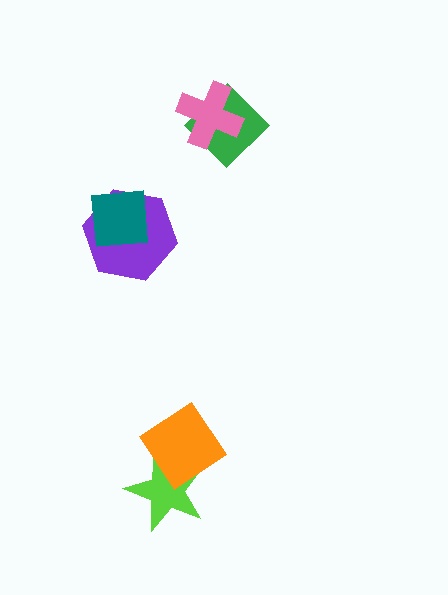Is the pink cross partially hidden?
No, no other shape covers it.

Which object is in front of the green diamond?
The pink cross is in front of the green diamond.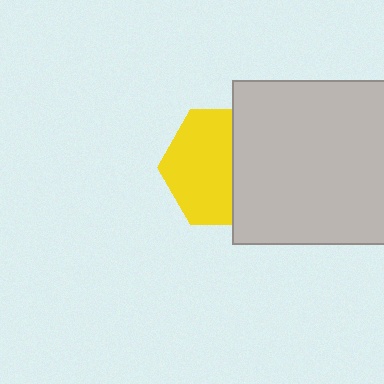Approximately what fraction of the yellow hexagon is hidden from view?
Roughly 43% of the yellow hexagon is hidden behind the light gray square.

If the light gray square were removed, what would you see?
You would see the complete yellow hexagon.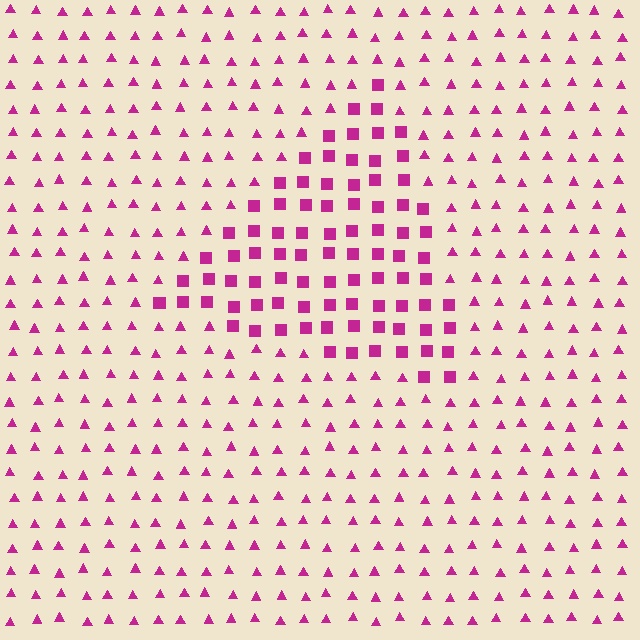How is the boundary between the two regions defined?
The boundary is defined by a change in element shape: squares inside vs. triangles outside. All elements share the same color and spacing.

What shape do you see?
I see a triangle.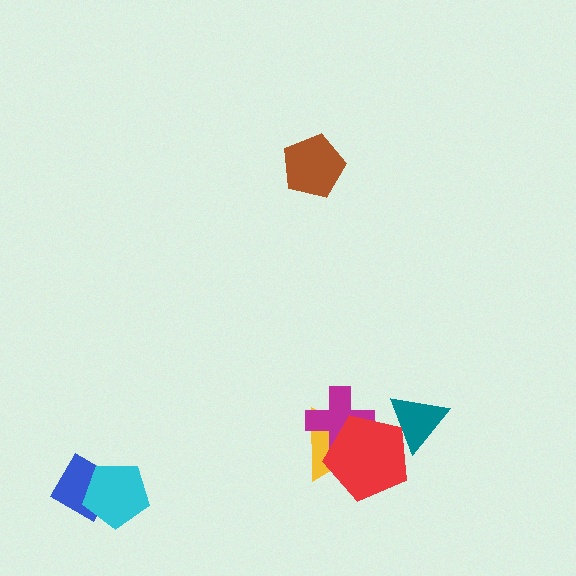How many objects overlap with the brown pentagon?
0 objects overlap with the brown pentagon.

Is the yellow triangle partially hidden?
Yes, it is partially covered by another shape.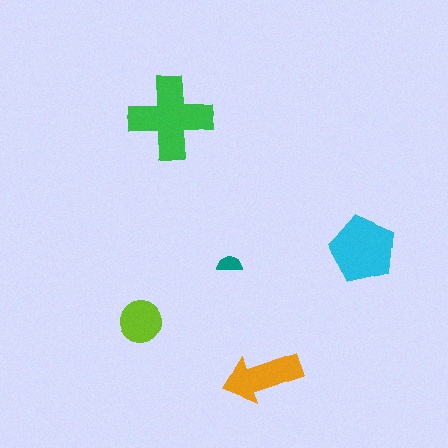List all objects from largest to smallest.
The green cross, the cyan pentagon, the orange arrow, the lime circle, the teal semicircle.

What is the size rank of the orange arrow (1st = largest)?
3rd.